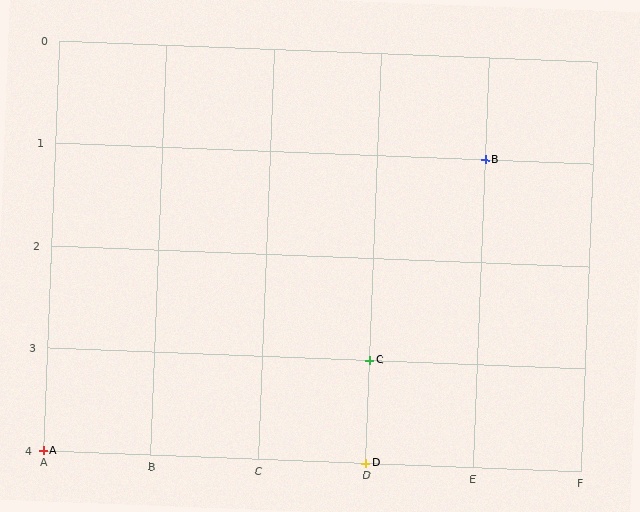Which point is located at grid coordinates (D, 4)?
Point D is at (D, 4).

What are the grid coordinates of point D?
Point D is at grid coordinates (D, 4).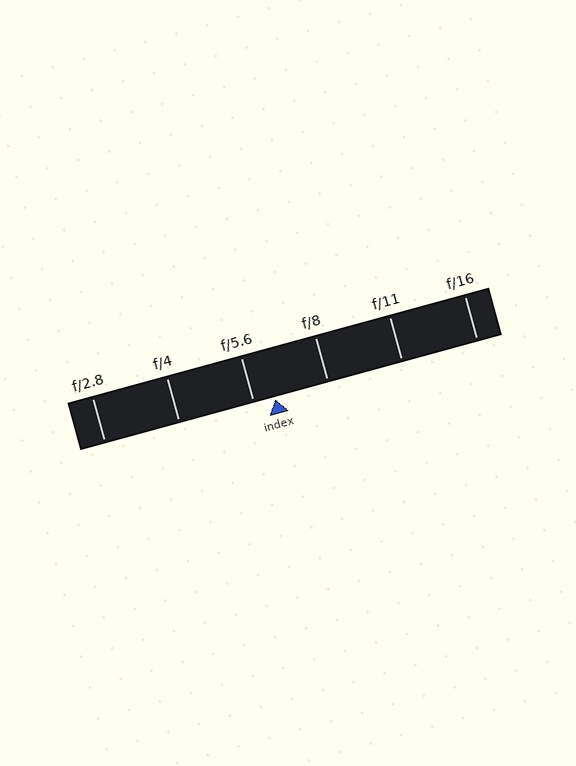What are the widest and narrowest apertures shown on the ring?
The widest aperture shown is f/2.8 and the narrowest is f/16.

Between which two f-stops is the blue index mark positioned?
The index mark is between f/5.6 and f/8.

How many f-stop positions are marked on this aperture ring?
There are 6 f-stop positions marked.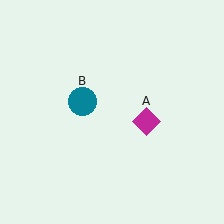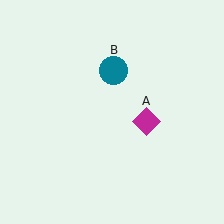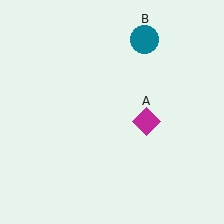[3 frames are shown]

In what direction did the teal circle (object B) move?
The teal circle (object B) moved up and to the right.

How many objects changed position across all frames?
1 object changed position: teal circle (object B).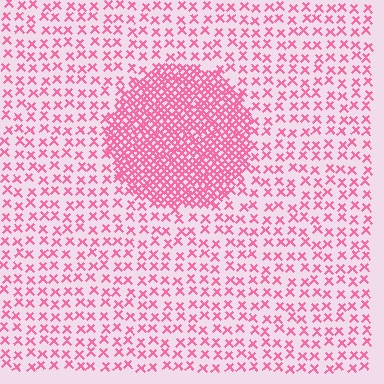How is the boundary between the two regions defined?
The boundary is defined by a change in element density (approximately 3.0x ratio). All elements are the same color, size, and shape.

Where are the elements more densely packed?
The elements are more densely packed inside the circle boundary.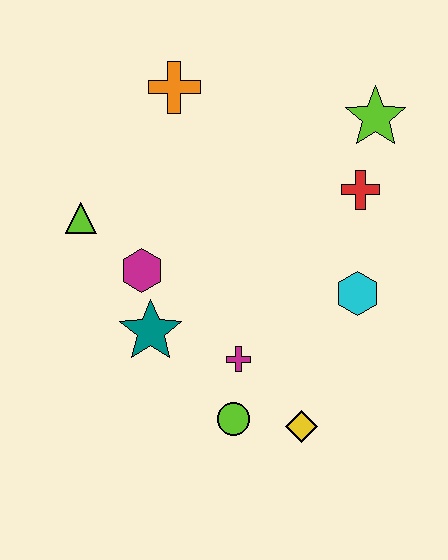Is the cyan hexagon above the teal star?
Yes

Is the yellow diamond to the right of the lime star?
No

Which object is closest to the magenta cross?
The lime circle is closest to the magenta cross.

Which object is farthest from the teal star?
The lime star is farthest from the teal star.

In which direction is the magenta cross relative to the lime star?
The magenta cross is below the lime star.